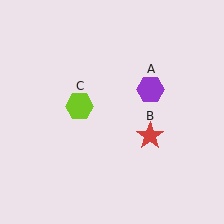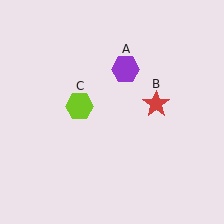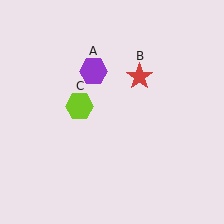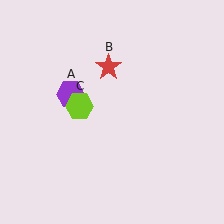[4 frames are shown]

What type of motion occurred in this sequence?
The purple hexagon (object A), red star (object B) rotated counterclockwise around the center of the scene.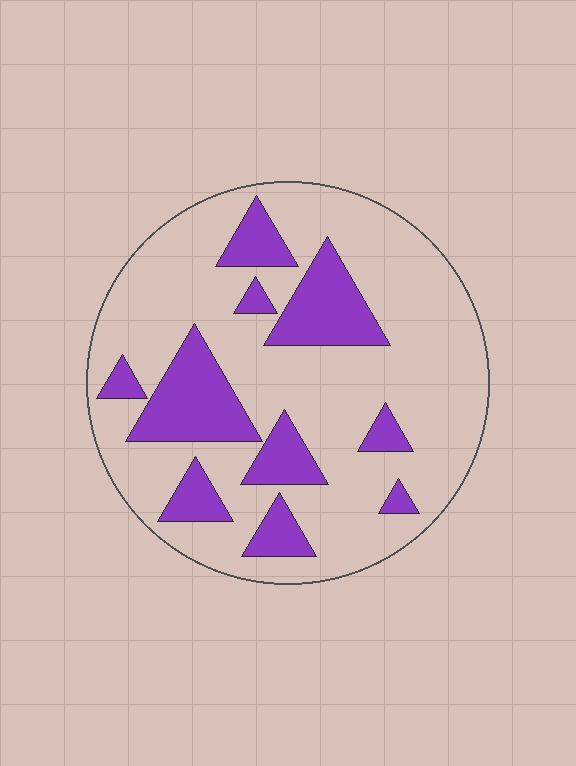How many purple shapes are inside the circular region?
10.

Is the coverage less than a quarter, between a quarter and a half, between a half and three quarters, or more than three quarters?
Less than a quarter.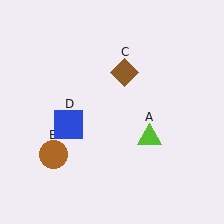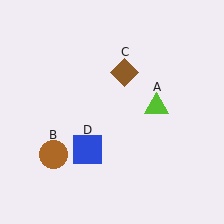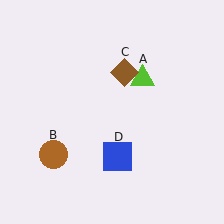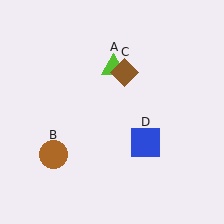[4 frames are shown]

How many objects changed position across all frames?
2 objects changed position: lime triangle (object A), blue square (object D).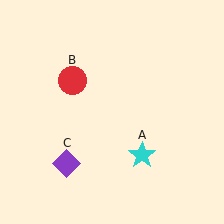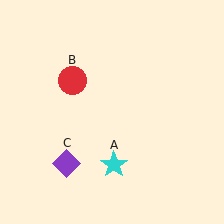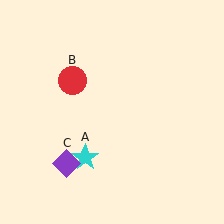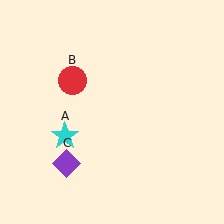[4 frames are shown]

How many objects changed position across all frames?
1 object changed position: cyan star (object A).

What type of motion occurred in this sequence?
The cyan star (object A) rotated clockwise around the center of the scene.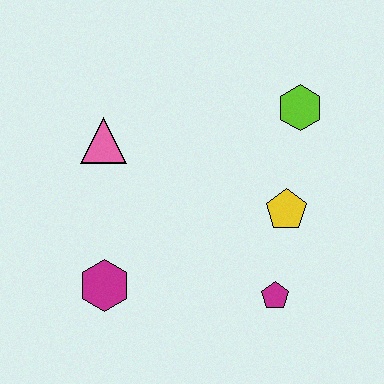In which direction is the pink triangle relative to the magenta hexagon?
The pink triangle is above the magenta hexagon.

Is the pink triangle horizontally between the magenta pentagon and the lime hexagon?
No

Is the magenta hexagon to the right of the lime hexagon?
No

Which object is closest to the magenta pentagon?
The yellow pentagon is closest to the magenta pentagon.